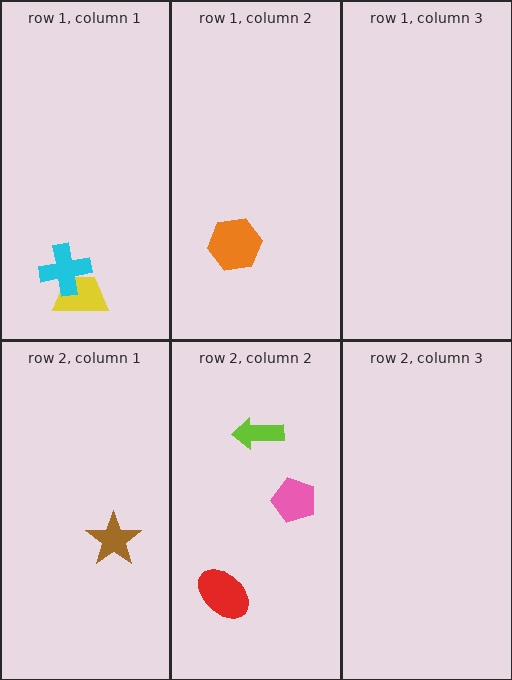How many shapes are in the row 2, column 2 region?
3.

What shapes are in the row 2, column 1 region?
The brown star.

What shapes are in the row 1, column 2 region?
The orange hexagon.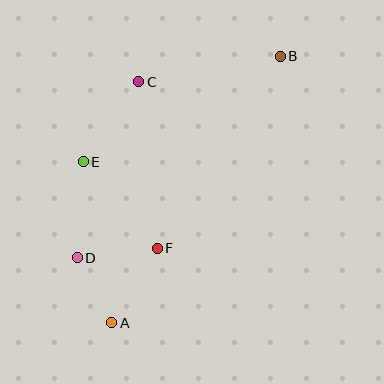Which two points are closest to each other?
Points A and D are closest to each other.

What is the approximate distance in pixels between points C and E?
The distance between C and E is approximately 97 pixels.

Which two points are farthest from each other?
Points A and B are farthest from each other.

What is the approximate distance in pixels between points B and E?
The distance between B and E is approximately 223 pixels.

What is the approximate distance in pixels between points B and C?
The distance between B and C is approximately 144 pixels.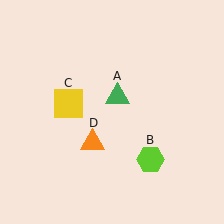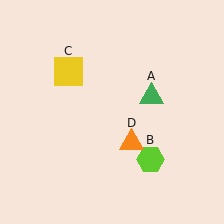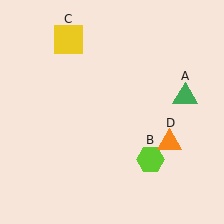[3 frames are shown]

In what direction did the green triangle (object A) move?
The green triangle (object A) moved right.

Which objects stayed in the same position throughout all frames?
Lime hexagon (object B) remained stationary.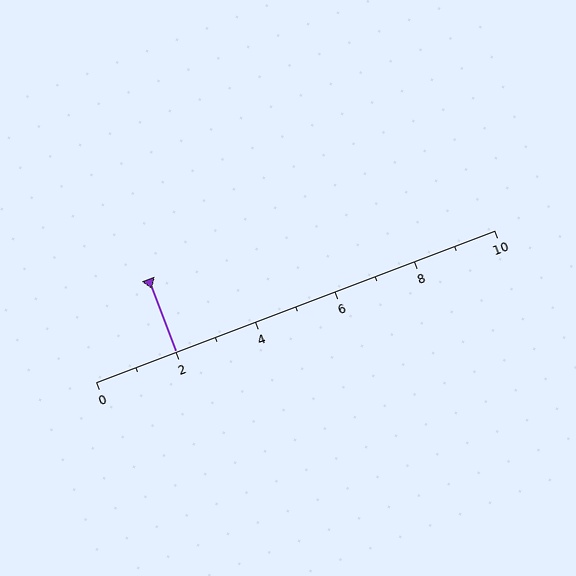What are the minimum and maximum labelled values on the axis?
The axis runs from 0 to 10.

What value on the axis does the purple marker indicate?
The marker indicates approximately 2.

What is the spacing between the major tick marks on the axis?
The major ticks are spaced 2 apart.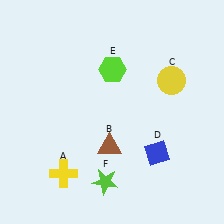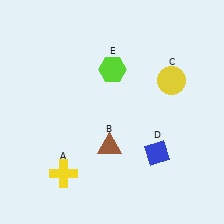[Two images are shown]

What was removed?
The lime star (F) was removed in Image 2.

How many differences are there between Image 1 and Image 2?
There is 1 difference between the two images.